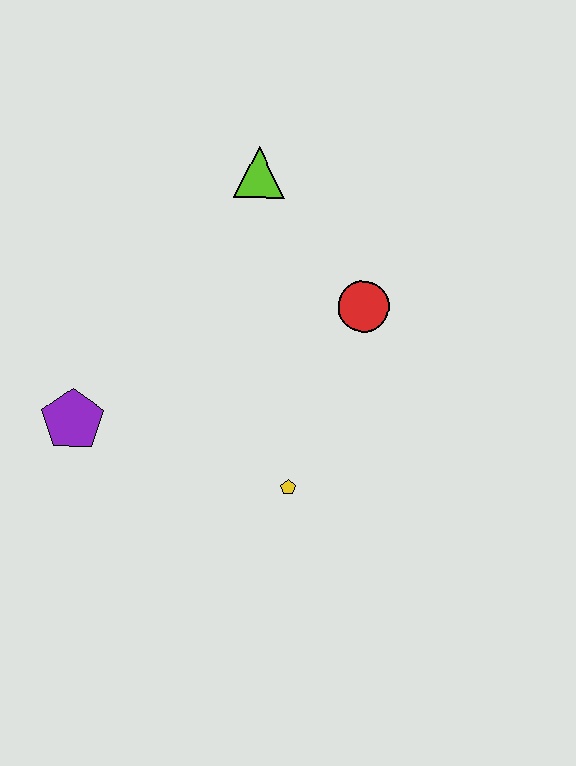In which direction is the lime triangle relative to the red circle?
The lime triangle is above the red circle.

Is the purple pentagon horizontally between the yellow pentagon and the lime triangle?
No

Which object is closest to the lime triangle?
The red circle is closest to the lime triangle.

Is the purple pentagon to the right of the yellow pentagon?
No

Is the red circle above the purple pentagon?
Yes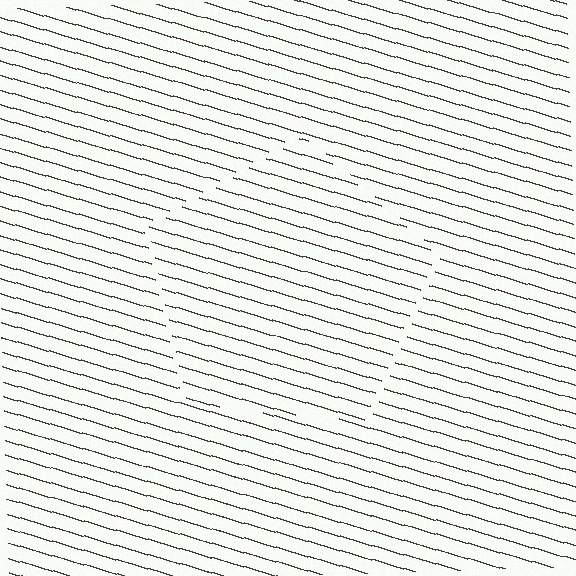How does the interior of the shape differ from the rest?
The interior of the shape contains the same grating, shifted by half a period — the contour is defined by the phase discontinuity where line-ends from the inner and outer gratings abut.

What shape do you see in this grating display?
An illusory pentagon. The interior of the shape contains the same grating, shifted by half a period — the contour is defined by the phase discontinuity where line-ends from the inner and outer gratings abut.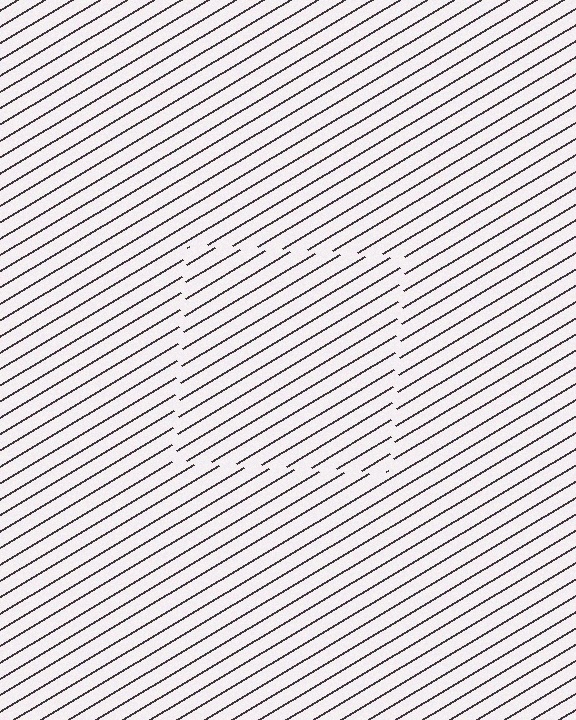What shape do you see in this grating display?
An illusory square. The interior of the shape contains the same grating, shifted by half a period — the contour is defined by the phase discontinuity where line-ends from the inner and outer gratings abut.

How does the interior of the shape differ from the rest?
The interior of the shape contains the same grating, shifted by half a period — the contour is defined by the phase discontinuity where line-ends from the inner and outer gratings abut.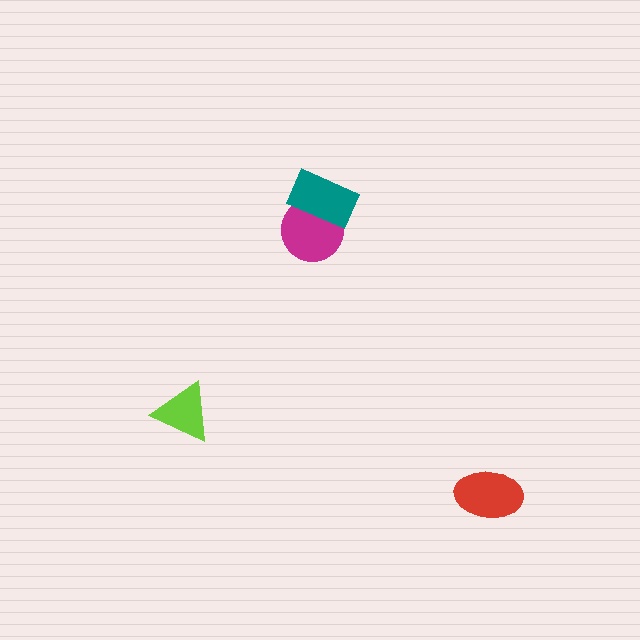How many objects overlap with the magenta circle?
1 object overlaps with the magenta circle.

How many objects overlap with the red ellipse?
0 objects overlap with the red ellipse.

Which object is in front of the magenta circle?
The teal rectangle is in front of the magenta circle.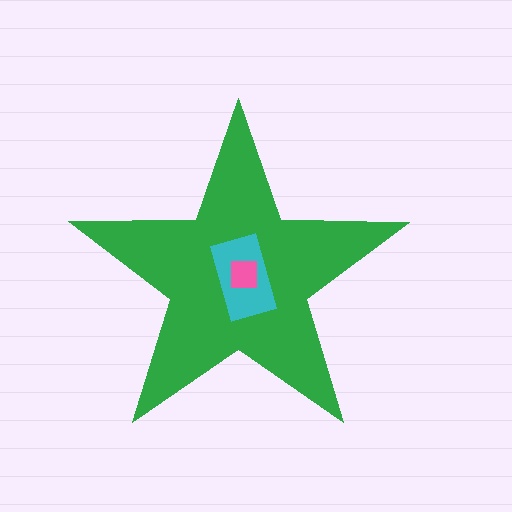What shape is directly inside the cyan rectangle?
The pink square.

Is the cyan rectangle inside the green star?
Yes.